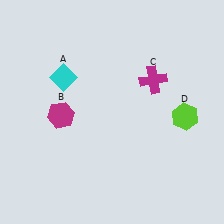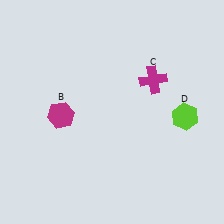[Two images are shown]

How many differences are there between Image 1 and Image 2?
There is 1 difference between the two images.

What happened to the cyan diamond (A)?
The cyan diamond (A) was removed in Image 2. It was in the top-left area of Image 1.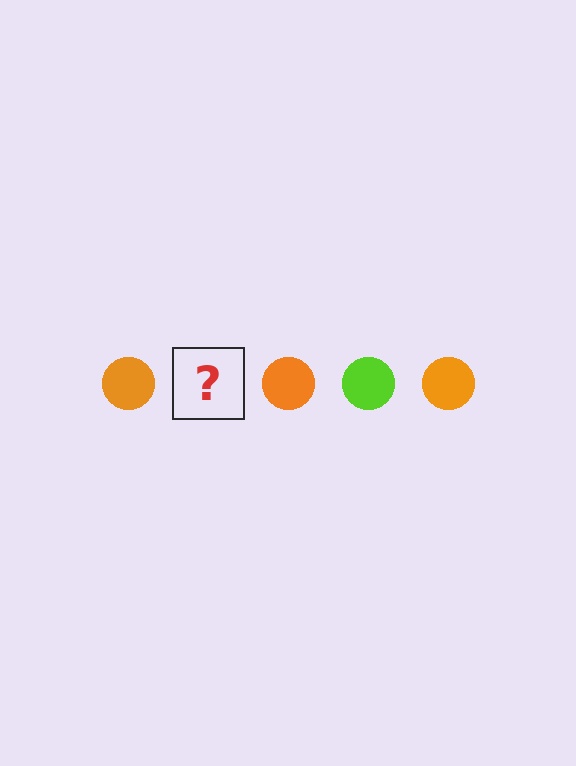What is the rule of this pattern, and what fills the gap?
The rule is that the pattern cycles through orange, lime circles. The gap should be filled with a lime circle.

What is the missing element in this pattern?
The missing element is a lime circle.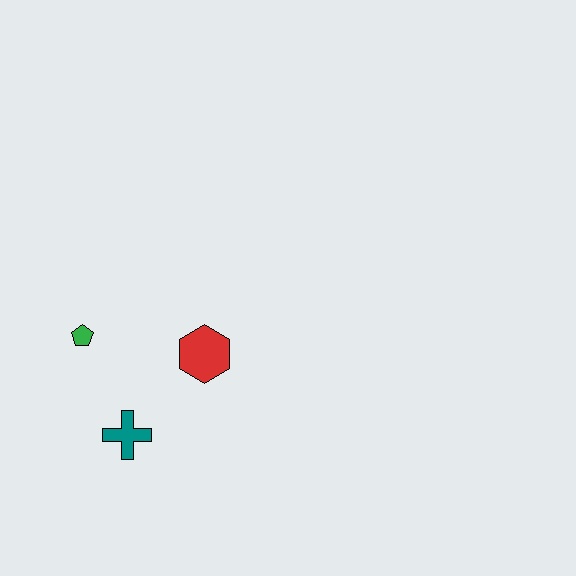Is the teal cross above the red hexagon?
No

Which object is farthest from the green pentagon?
The red hexagon is farthest from the green pentagon.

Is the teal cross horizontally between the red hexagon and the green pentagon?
Yes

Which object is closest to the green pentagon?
The teal cross is closest to the green pentagon.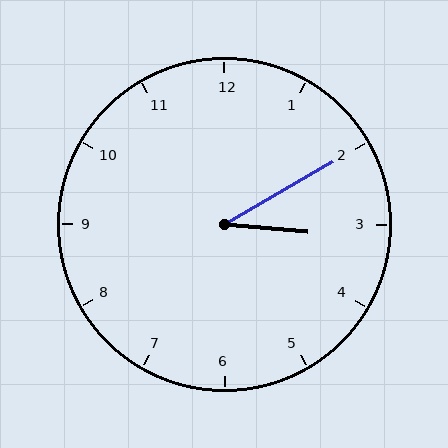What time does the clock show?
3:10.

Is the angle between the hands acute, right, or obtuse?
It is acute.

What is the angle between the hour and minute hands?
Approximately 35 degrees.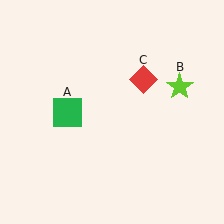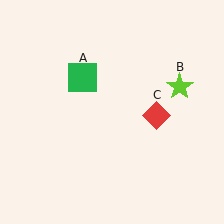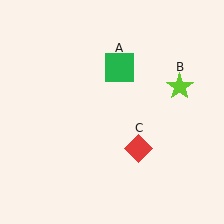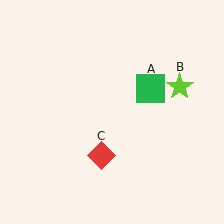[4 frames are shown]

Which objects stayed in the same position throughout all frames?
Lime star (object B) remained stationary.